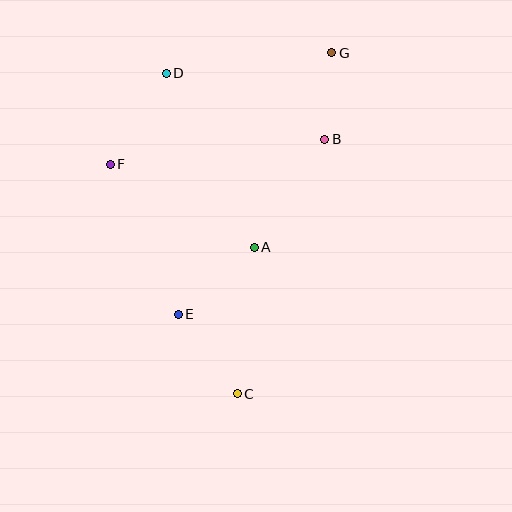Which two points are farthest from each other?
Points C and G are farthest from each other.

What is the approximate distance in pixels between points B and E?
The distance between B and E is approximately 228 pixels.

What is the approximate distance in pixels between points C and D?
The distance between C and D is approximately 328 pixels.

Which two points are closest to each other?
Points B and G are closest to each other.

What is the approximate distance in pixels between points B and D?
The distance between B and D is approximately 172 pixels.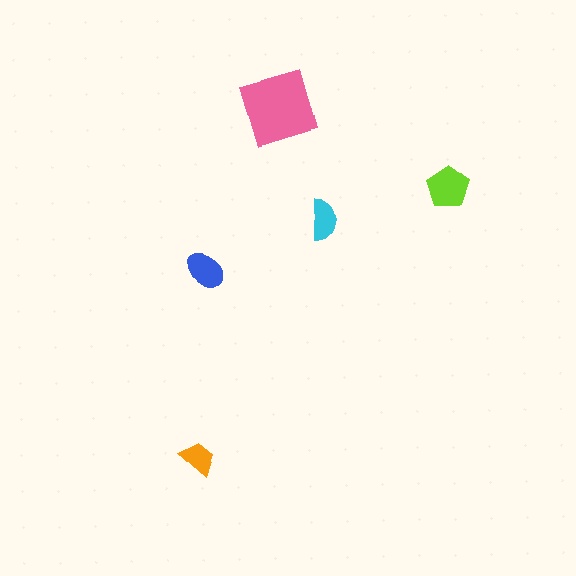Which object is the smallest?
The orange trapezoid.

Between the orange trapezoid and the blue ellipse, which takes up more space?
The blue ellipse.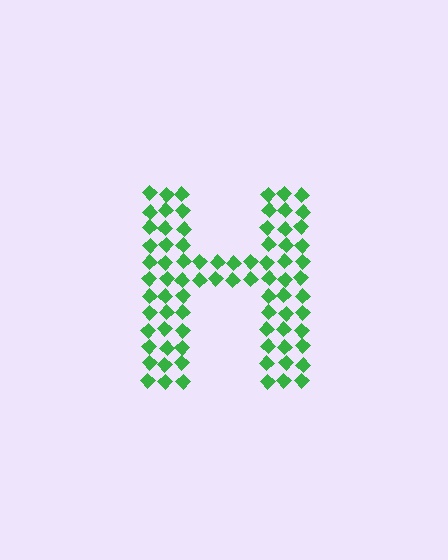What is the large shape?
The large shape is the letter H.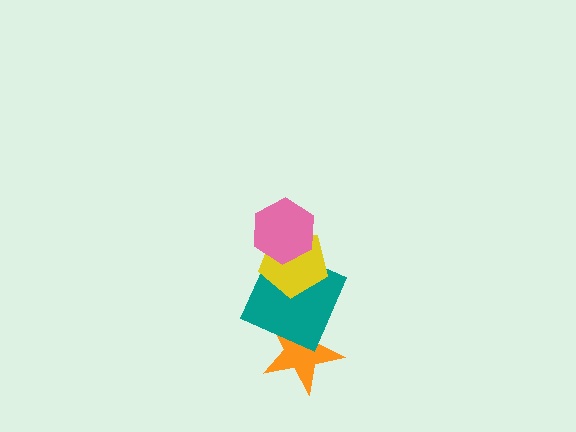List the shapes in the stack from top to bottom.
From top to bottom: the pink hexagon, the yellow pentagon, the teal square, the orange star.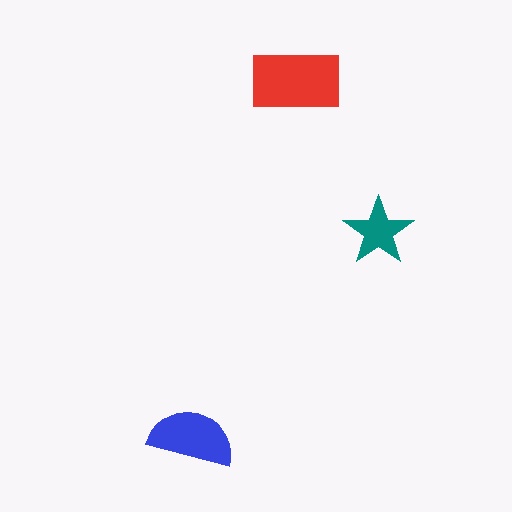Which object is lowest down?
The blue semicircle is bottommost.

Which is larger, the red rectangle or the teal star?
The red rectangle.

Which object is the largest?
The red rectangle.